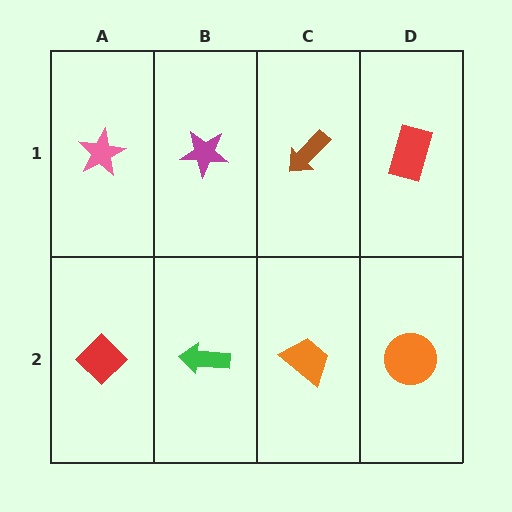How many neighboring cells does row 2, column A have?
2.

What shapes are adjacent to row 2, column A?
A pink star (row 1, column A), a green arrow (row 2, column B).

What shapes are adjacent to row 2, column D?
A red rectangle (row 1, column D), an orange trapezoid (row 2, column C).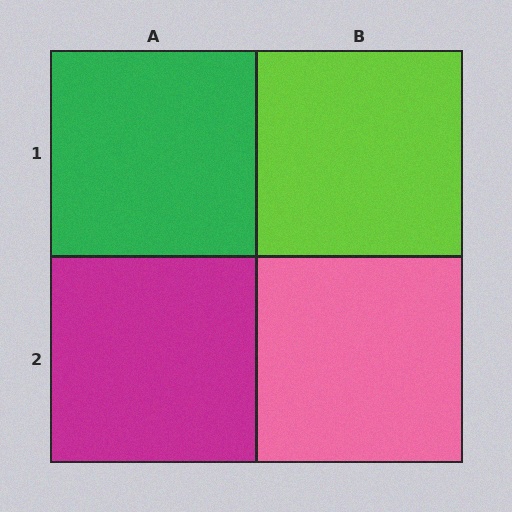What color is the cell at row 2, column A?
Magenta.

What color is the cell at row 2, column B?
Pink.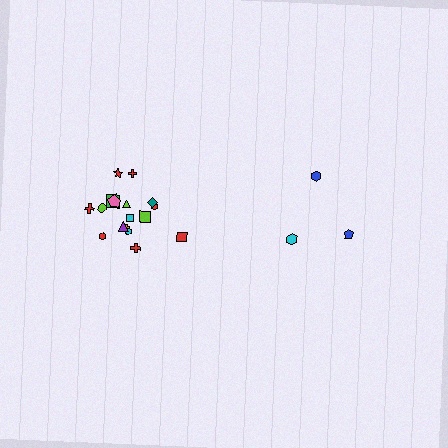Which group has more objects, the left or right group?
The left group.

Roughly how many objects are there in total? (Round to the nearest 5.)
Roughly 20 objects in total.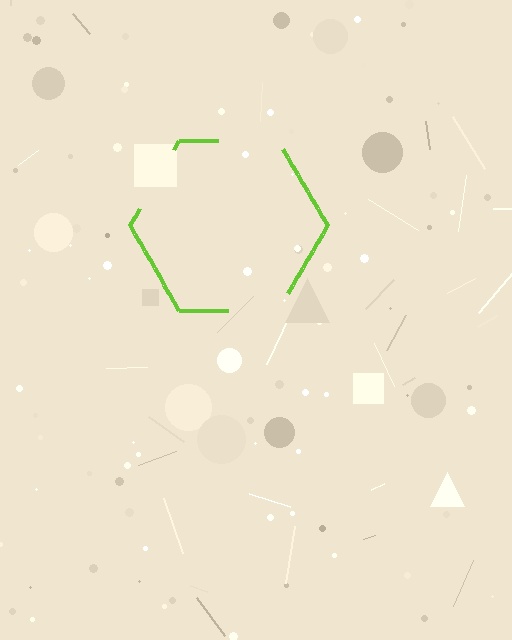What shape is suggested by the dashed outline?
The dashed outline suggests a hexagon.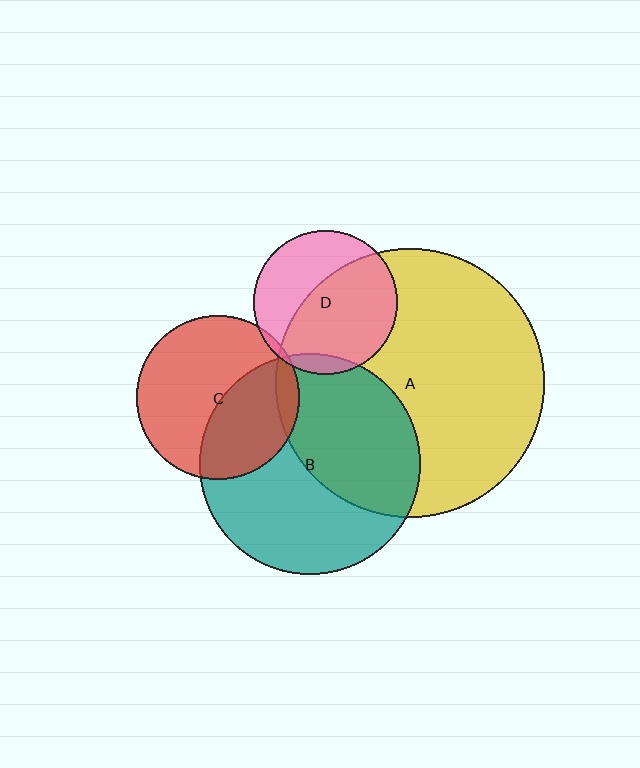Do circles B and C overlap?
Yes.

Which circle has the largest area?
Circle A (yellow).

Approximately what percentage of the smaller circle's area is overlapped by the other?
Approximately 40%.